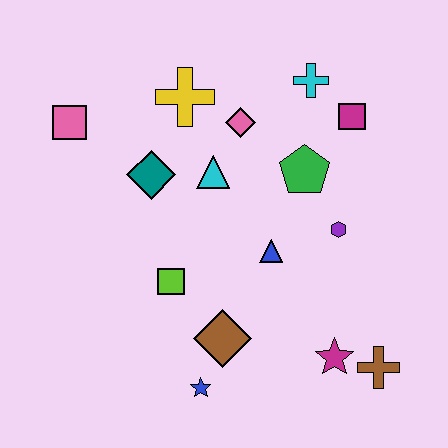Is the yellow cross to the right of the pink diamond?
No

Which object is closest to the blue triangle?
The purple hexagon is closest to the blue triangle.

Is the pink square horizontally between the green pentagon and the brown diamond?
No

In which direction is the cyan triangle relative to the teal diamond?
The cyan triangle is to the right of the teal diamond.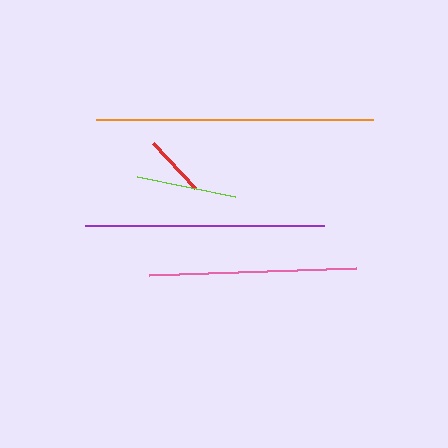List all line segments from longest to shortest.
From longest to shortest: orange, purple, pink, lime, red.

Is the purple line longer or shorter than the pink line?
The purple line is longer than the pink line.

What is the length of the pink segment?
The pink segment is approximately 207 pixels long.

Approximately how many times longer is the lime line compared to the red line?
The lime line is approximately 1.6 times the length of the red line.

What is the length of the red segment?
The red segment is approximately 62 pixels long.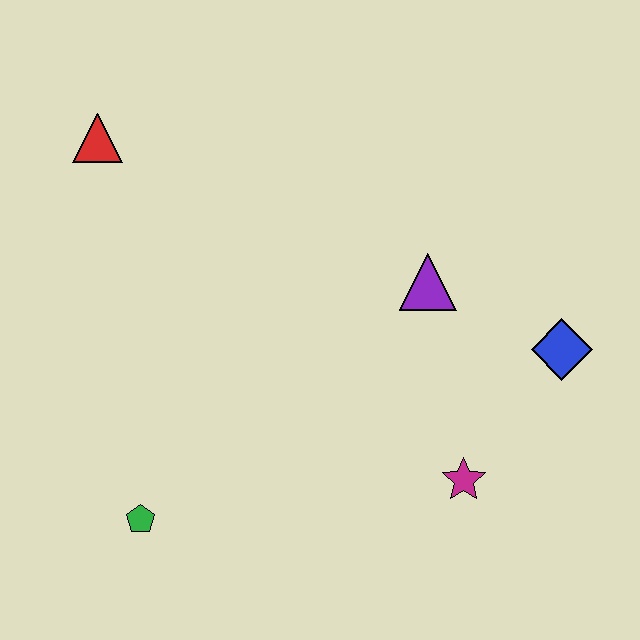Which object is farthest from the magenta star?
The red triangle is farthest from the magenta star.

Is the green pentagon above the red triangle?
No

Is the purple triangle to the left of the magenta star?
Yes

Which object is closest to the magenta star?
The blue diamond is closest to the magenta star.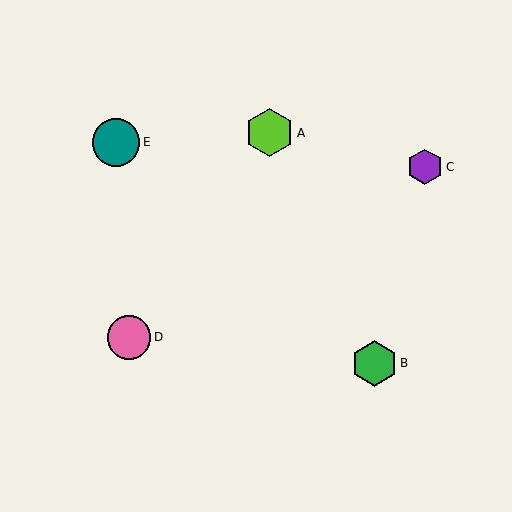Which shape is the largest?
The lime hexagon (labeled A) is the largest.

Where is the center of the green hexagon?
The center of the green hexagon is at (374, 363).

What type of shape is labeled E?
Shape E is a teal circle.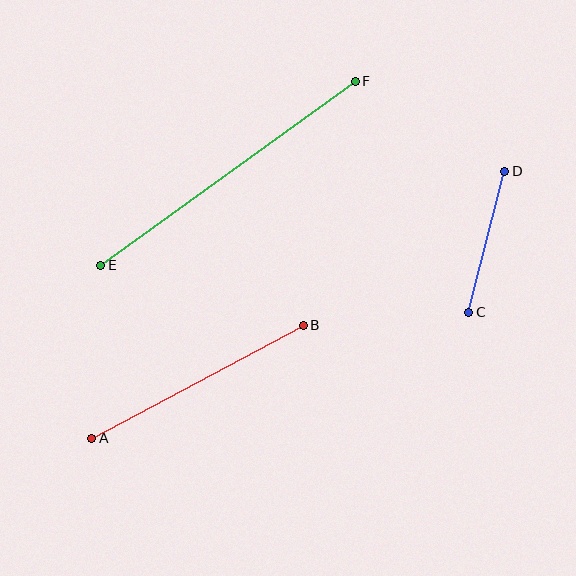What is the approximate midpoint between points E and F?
The midpoint is at approximately (228, 173) pixels.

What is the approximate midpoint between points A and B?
The midpoint is at approximately (197, 382) pixels.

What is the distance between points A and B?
The distance is approximately 240 pixels.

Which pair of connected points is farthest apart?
Points E and F are farthest apart.